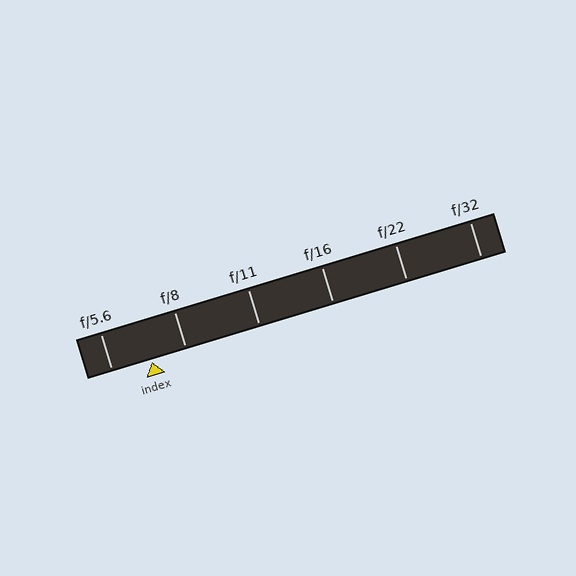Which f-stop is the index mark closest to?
The index mark is closest to f/8.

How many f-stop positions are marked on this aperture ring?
There are 6 f-stop positions marked.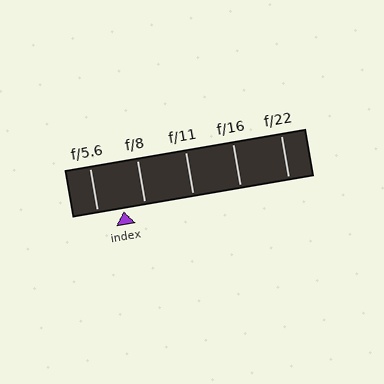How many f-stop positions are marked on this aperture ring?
There are 5 f-stop positions marked.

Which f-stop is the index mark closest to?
The index mark is closest to f/8.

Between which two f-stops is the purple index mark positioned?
The index mark is between f/5.6 and f/8.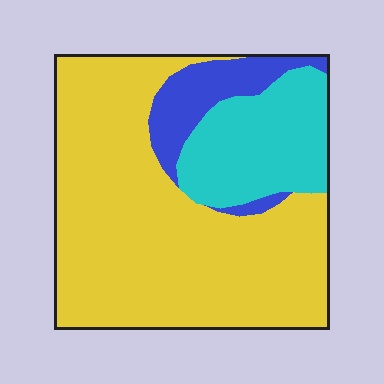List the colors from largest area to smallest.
From largest to smallest: yellow, cyan, blue.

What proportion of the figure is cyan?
Cyan takes up less than a quarter of the figure.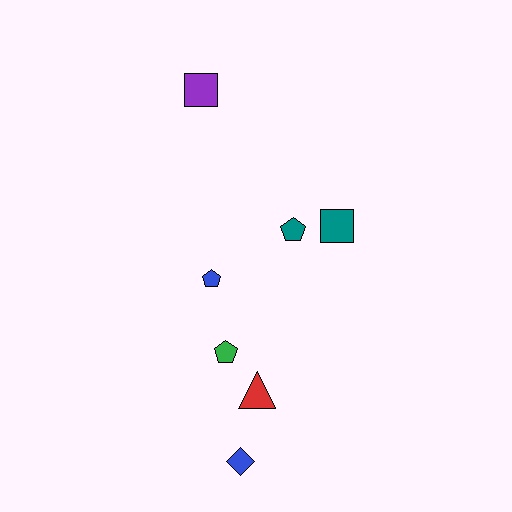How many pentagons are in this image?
There are 3 pentagons.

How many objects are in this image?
There are 7 objects.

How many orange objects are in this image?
There are no orange objects.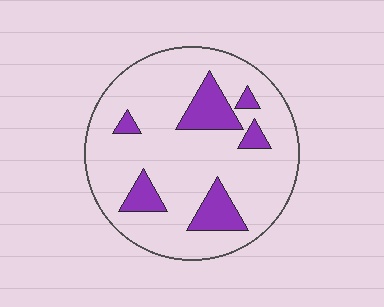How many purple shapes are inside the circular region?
6.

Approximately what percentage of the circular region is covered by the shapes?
Approximately 15%.